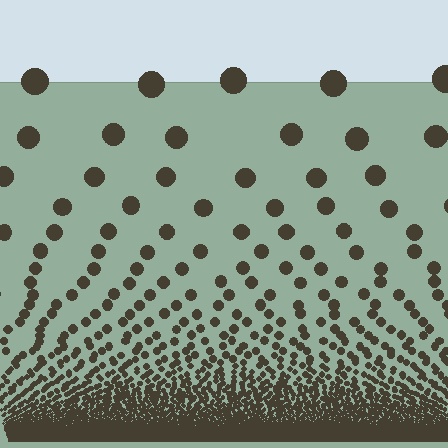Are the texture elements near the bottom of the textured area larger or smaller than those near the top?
Smaller. The gradient is inverted — elements near the bottom are smaller and denser.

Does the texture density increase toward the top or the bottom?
Density increases toward the bottom.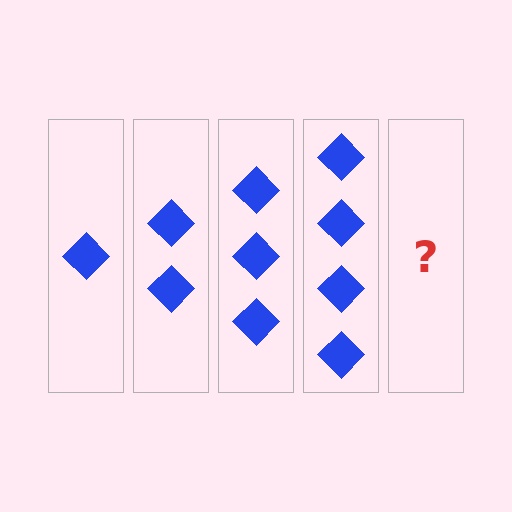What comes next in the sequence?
The next element should be 5 diamonds.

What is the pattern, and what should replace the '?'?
The pattern is that each step adds one more diamond. The '?' should be 5 diamonds.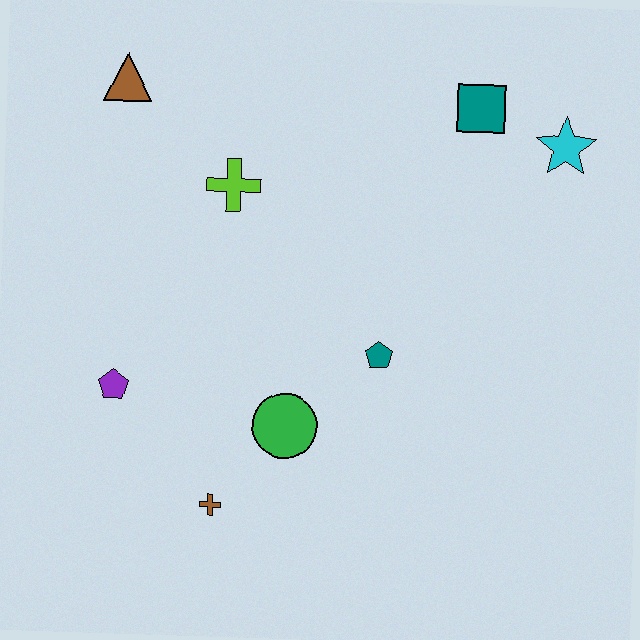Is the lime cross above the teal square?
No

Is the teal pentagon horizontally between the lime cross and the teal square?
Yes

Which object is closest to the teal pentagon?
The green circle is closest to the teal pentagon.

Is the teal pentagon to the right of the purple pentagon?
Yes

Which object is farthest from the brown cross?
The cyan star is farthest from the brown cross.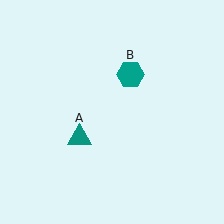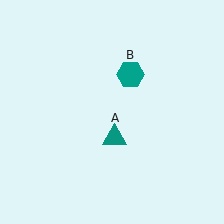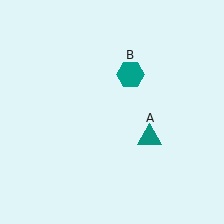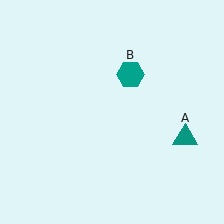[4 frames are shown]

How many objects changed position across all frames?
1 object changed position: teal triangle (object A).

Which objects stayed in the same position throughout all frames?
Teal hexagon (object B) remained stationary.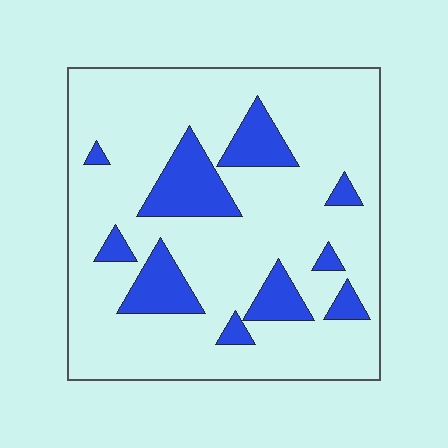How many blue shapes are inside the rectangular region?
10.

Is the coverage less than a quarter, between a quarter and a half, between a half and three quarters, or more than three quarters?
Less than a quarter.